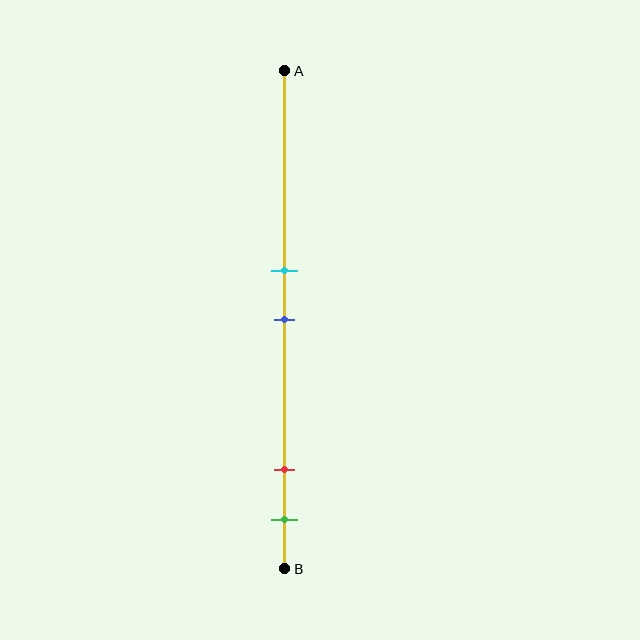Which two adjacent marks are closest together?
The cyan and blue marks are the closest adjacent pair.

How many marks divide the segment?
There are 4 marks dividing the segment.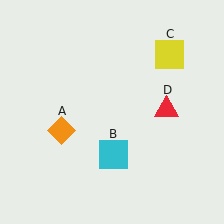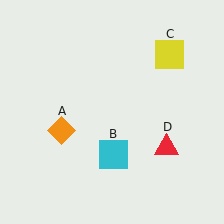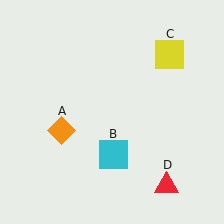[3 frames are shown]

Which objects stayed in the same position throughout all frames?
Orange diamond (object A) and cyan square (object B) and yellow square (object C) remained stationary.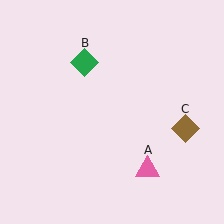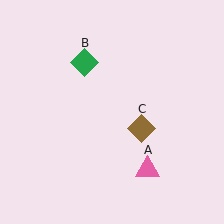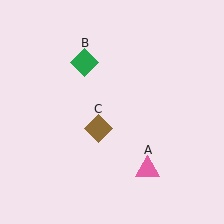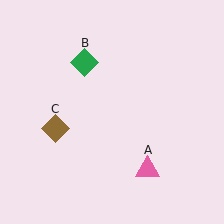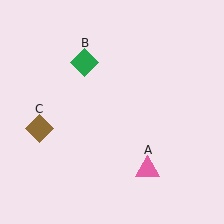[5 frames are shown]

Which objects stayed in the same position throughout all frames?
Pink triangle (object A) and green diamond (object B) remained stationary.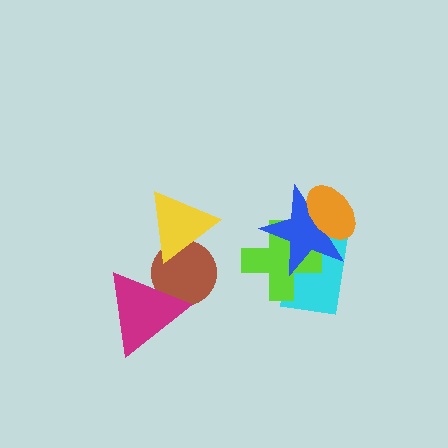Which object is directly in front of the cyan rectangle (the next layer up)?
The lime cross is directly in front of the cyan rectangle.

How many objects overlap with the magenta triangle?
1 object overlaps with the magenta triangle.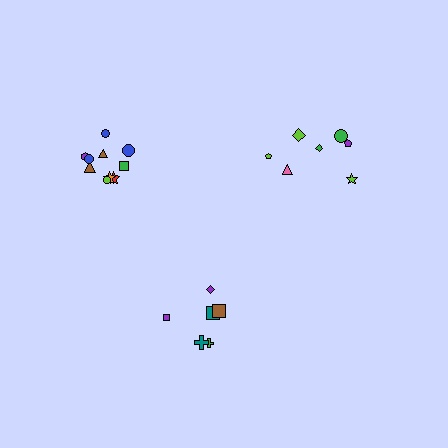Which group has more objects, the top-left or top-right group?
The top-left group.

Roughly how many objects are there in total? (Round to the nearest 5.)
Roughly 25 objects in total.